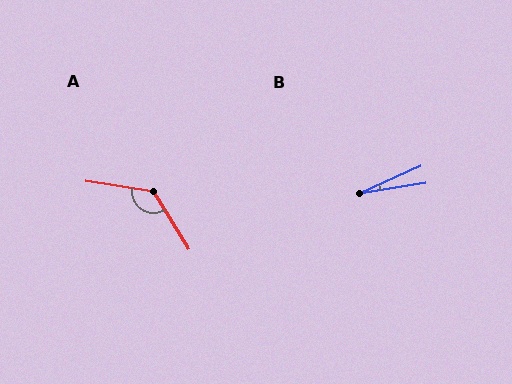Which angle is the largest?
A, at approximately 130 degrees.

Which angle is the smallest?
B, at approximately 15 degrees.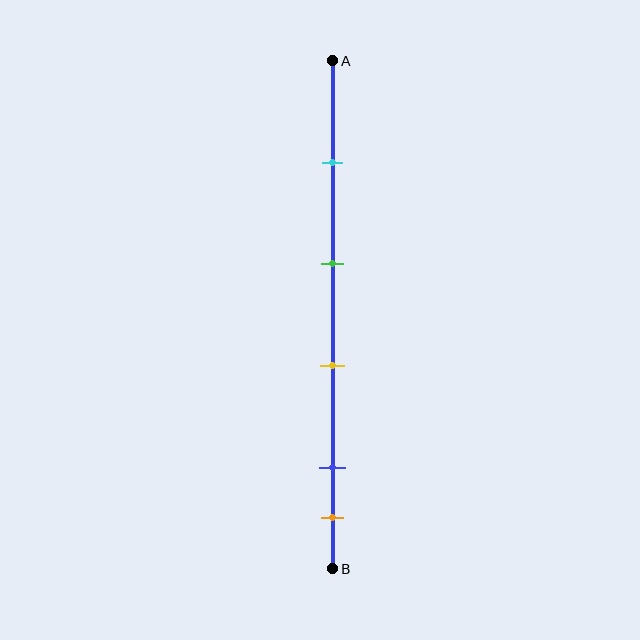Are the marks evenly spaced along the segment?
No, the marks are not evenly spaced.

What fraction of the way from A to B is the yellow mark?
The yellow mark is approximately 60% (0.6) of the way from A to B.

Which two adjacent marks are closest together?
The blue and orange marks are the closest adjacent pair.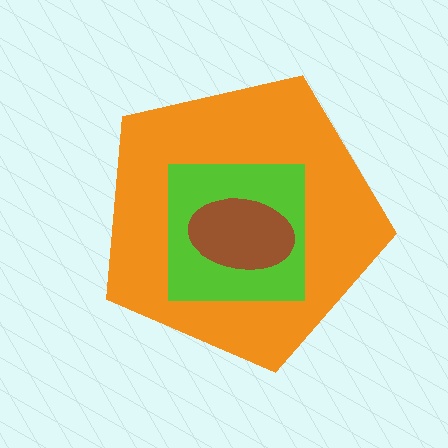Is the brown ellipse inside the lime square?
Yes.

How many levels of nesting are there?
3.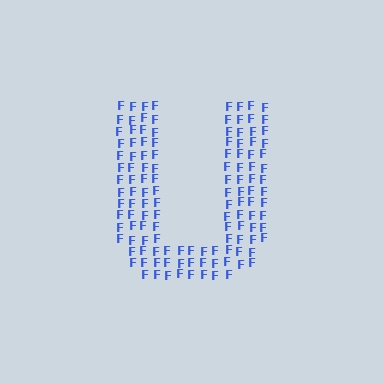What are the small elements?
The small elements are letter F's.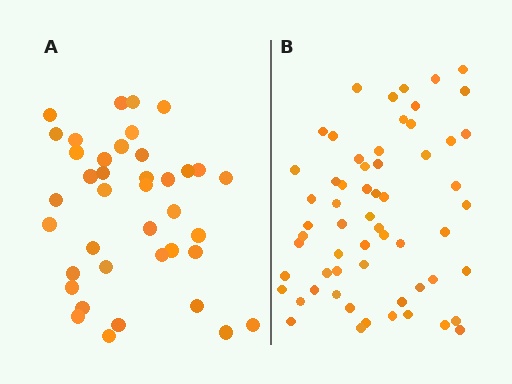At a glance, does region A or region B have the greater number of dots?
Region B (the right region) has more dots.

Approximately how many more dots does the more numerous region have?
Region B has approximately 20 more dots than region A.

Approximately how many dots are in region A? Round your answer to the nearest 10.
About 40 dots. (The exact count is 39, which rounds to 40.)